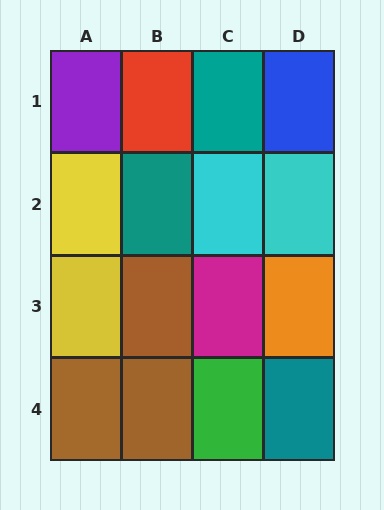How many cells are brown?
3 cells are brown.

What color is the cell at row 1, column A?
Purple.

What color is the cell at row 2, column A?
Yellow.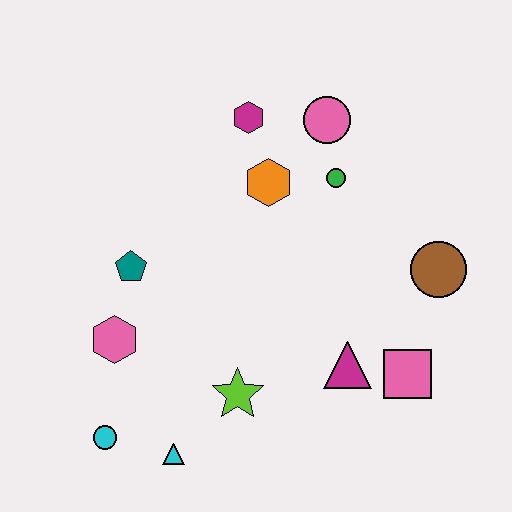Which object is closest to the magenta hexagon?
The orange hexagon is closest to the magenta hexagon.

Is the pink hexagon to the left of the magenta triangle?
Yes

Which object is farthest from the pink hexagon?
The brown circle is farthest from the pink hexagon.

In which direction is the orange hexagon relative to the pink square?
The orange hexagon is above the pink square.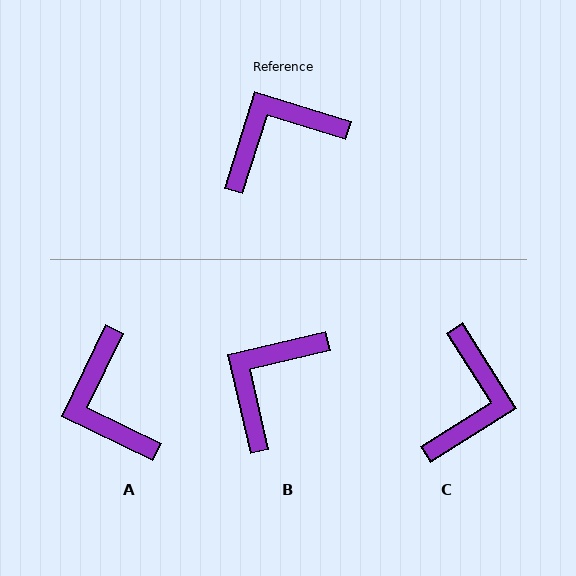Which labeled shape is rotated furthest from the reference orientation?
C, about 131 degrees away.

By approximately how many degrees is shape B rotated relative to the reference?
Approximately 30 degrees counter-clockwise.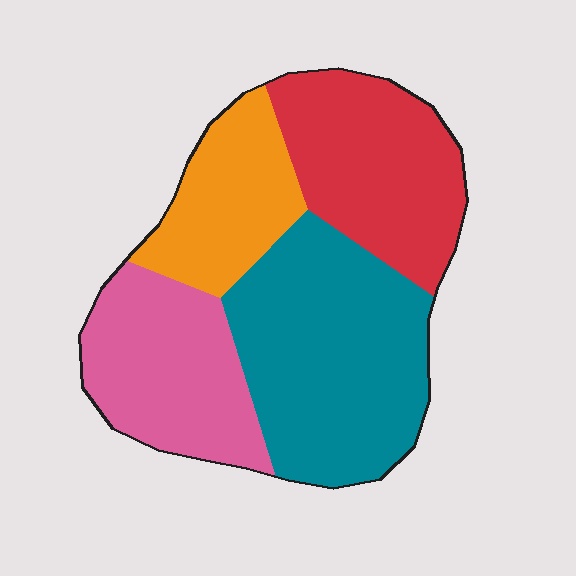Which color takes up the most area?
Teal, at roughly 35%.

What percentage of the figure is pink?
Pink covers 23% of the figure.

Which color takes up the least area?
Orange, at roughly 15%.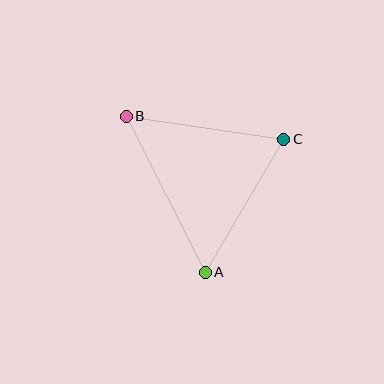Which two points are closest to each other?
Points A and C are closest to each other.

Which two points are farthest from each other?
Points A and B are farthest from each other.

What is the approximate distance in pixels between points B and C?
The distance between B and C is approximately 159 pixels.